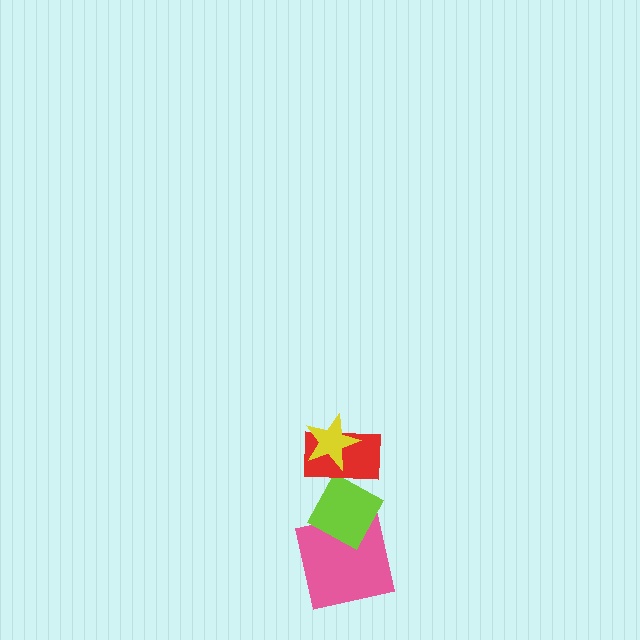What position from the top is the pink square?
The pink square is 4th from the top.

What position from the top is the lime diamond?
The lime diamond is 3rd from the top.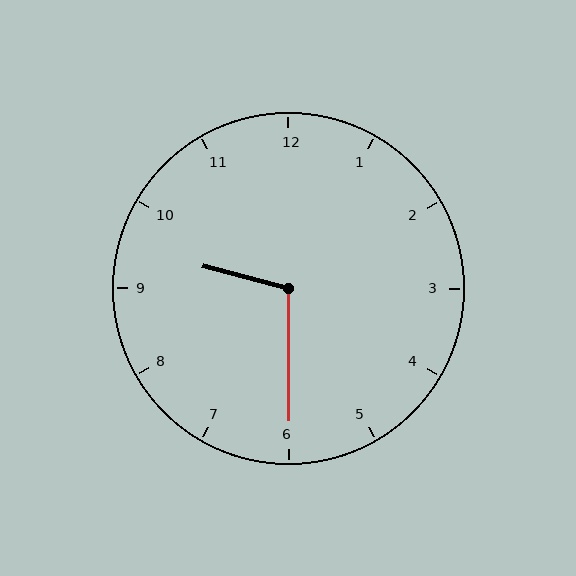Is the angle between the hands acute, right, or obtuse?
It is obtuse.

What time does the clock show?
9:30.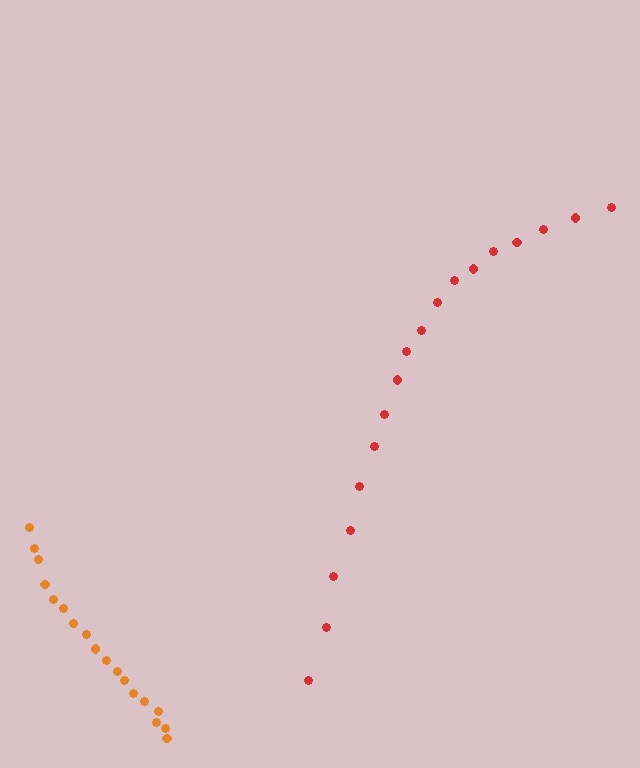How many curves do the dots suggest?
There are 2 distinct paths.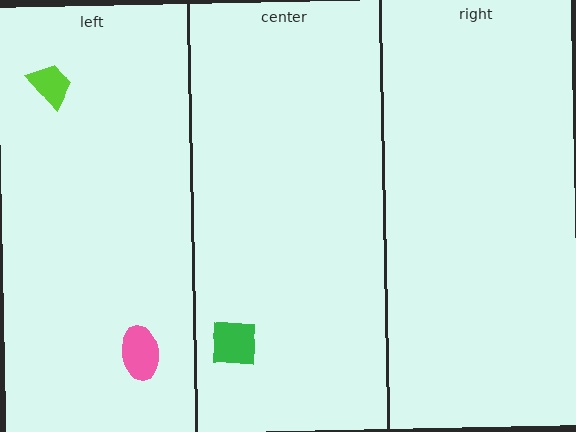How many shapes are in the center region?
1.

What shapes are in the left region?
The pink ellipse, the lime trapezoid.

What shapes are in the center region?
The green square.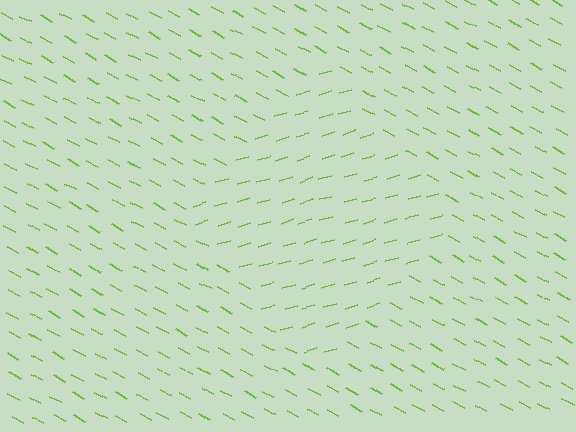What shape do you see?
I see a diamond.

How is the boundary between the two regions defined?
The boundary is defined purely by a change in line orientation (approximately 45 degrees difference). All lines are the same color and thickness.